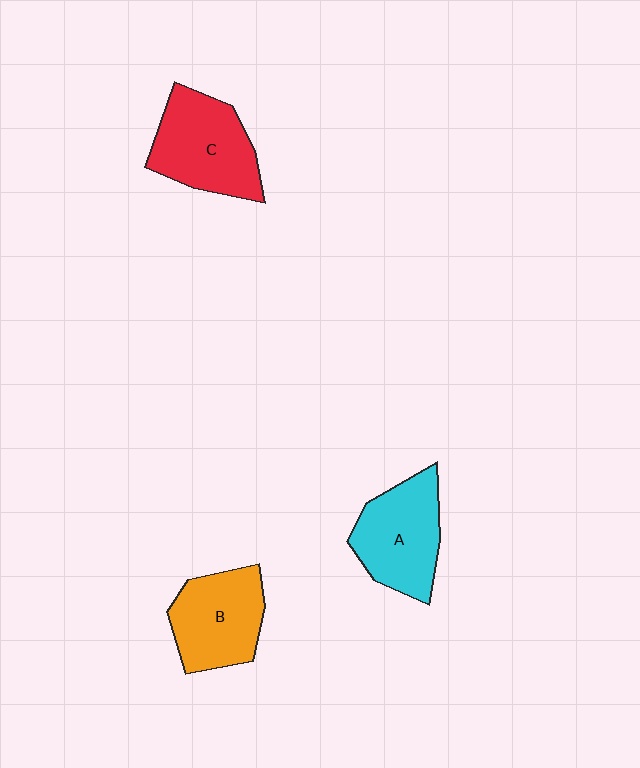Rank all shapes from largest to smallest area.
From largest to smallest: C (red), A (cyan), B (orange).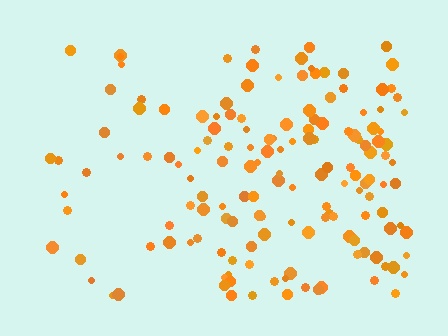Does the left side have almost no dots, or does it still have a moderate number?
Still a moderate number, just noticeably fewer than the right.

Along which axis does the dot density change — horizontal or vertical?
Horizontal.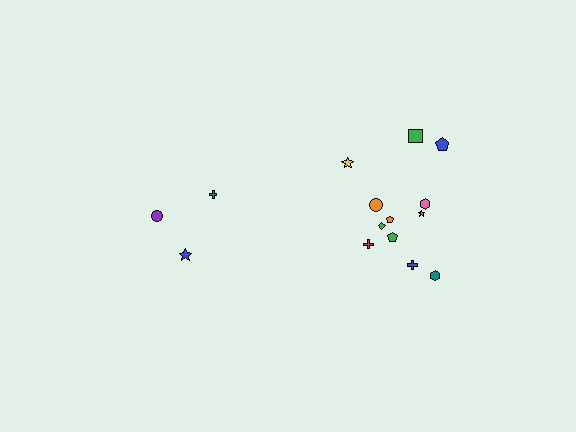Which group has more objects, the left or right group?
The right group.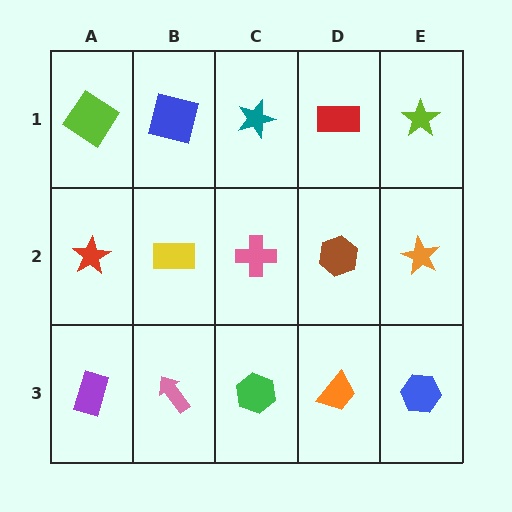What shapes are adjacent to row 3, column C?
A pink cross (row 2, column C), a pink arrow (row 3, column B), an orange trapezoid (row 3, column D).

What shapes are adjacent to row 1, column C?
A pink cross (row 2, column C), a blue square (row 1, column B), a red rectangle (row 1, column D).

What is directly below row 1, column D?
A brown hexagon.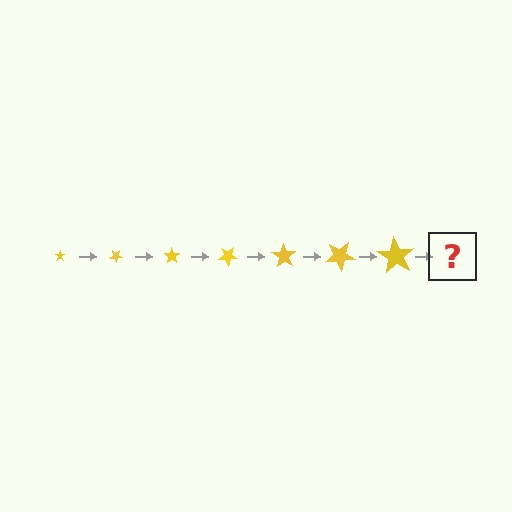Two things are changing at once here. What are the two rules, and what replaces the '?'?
The two rules are that the star grows larger each step and it rotates 35 degrees each step. The '?' should be a star, larger than the previous one and rotated 245 degrees from the start.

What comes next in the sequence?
The next element should be a star, larger than the previous one and rotated 245 degrees from the start.